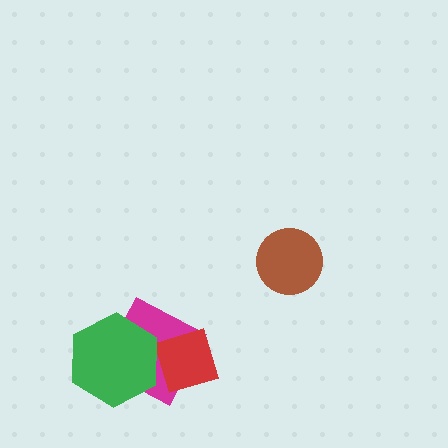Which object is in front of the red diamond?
The green hexagon is in front of the red diamond.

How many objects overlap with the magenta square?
2 objects overlap with the magenta square.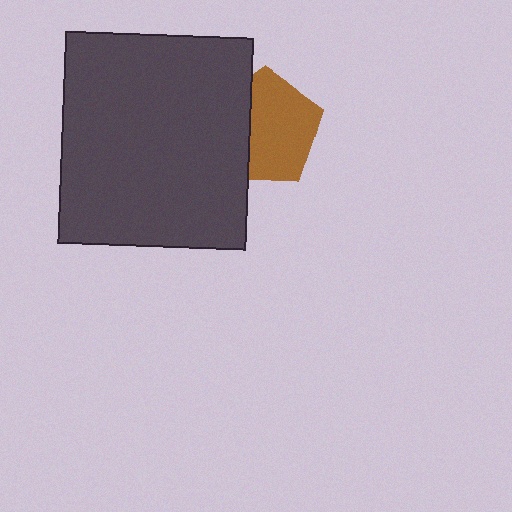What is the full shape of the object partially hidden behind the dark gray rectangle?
The partially hidden object is a brown pentagon.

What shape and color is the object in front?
The object in front is a dark gray rectangle.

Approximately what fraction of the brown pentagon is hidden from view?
Roughly 35% of the brown pentagon is hidden behind the dark gray rectangle.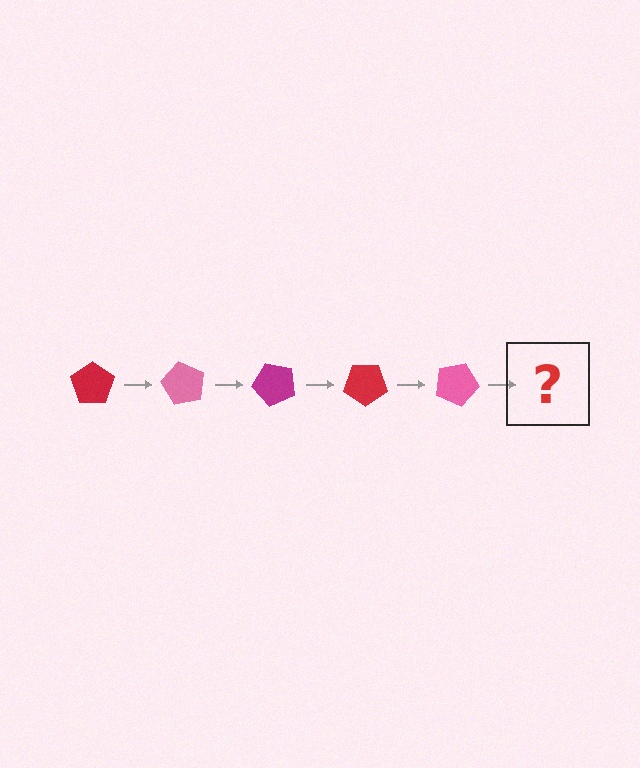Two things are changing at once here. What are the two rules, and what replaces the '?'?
The two rules are that it rotates 60 degrees each step and the color cycles through red, pink, and magenta. The '?' should be a magenta pentagon, rotated 300 degrees from the start.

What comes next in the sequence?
The next element should be a magenta pentagon, rotated 300 degrees from the start.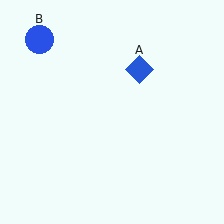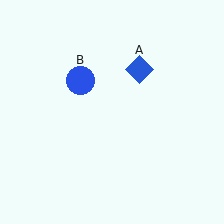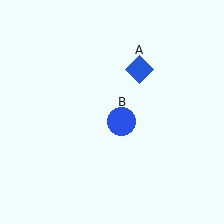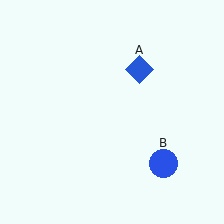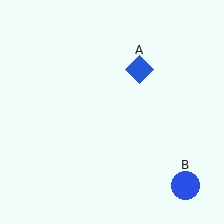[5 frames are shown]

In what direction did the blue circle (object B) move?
The blue circle (object B) moved down and to the right.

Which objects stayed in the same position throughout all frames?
Blue diamond (object A) remained stationary.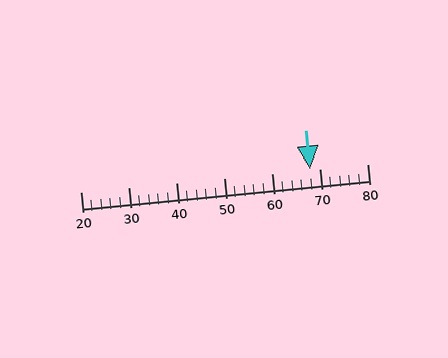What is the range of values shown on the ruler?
The ruler shows values from 20 to 80.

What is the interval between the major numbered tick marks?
The major tick marks are spaced 10 units apart.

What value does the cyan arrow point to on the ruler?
The cyan arrow points to approximately 68.